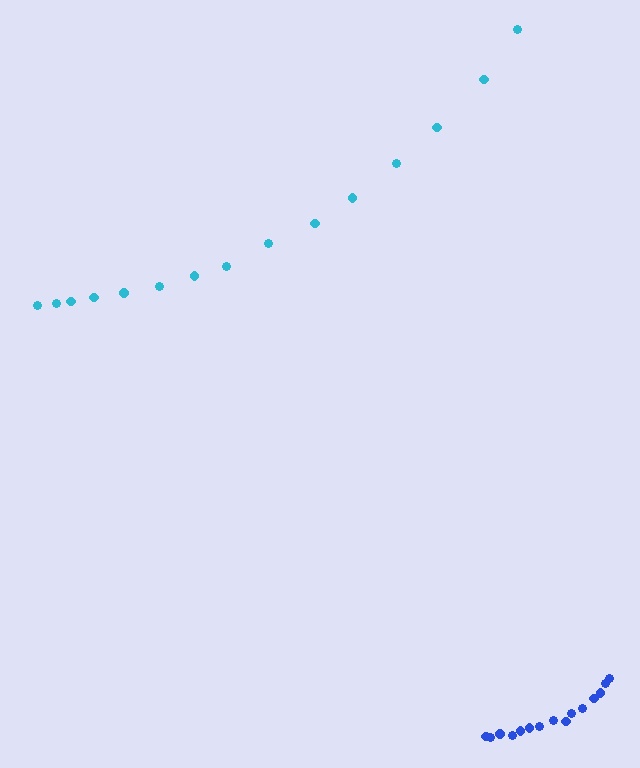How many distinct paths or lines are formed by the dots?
There are 2 distinct paths.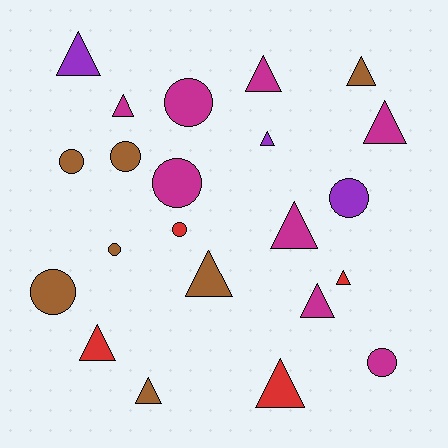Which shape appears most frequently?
Triangle, with 13 objects.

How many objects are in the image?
There are 22 objects.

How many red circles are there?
There is 1 red circle.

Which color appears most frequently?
Magenta, with 8 objects.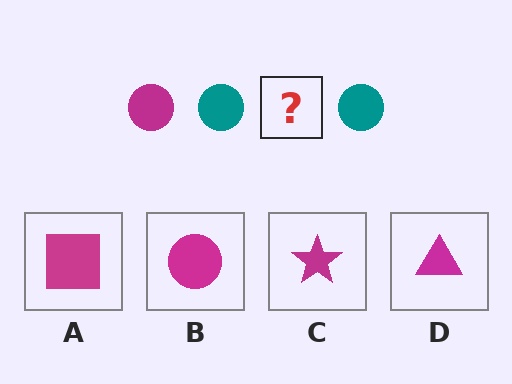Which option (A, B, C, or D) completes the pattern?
B.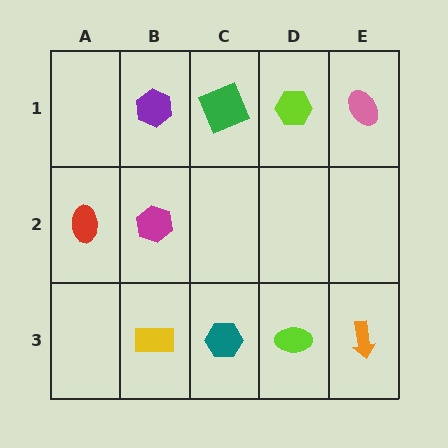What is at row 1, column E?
A pink ellipse.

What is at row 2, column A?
A red ellipse.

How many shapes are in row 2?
2 shapes.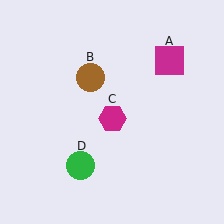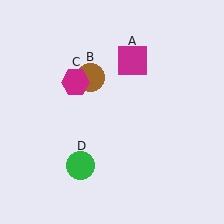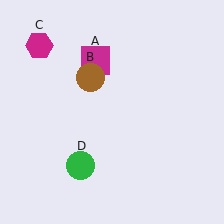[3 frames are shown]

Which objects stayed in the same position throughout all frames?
Brown circle (object B) and green circle (object D) remained stationary.